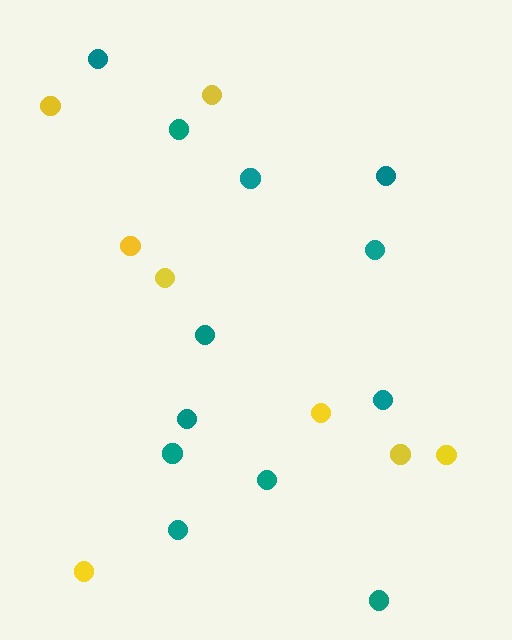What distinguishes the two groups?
There are 2 groups: one group of yellow circles (8) and one group of teal circles (12).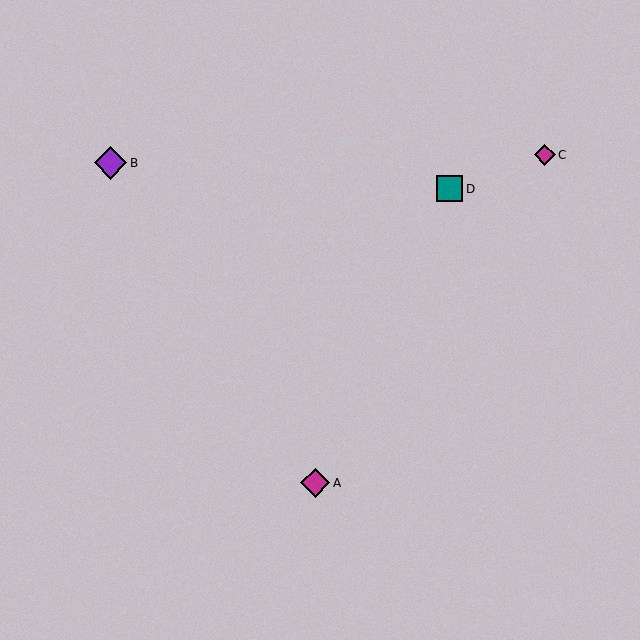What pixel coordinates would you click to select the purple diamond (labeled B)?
Click at (110, 163) to select the purple diamond B.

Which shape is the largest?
The purple diamond (labeled B) is the largest.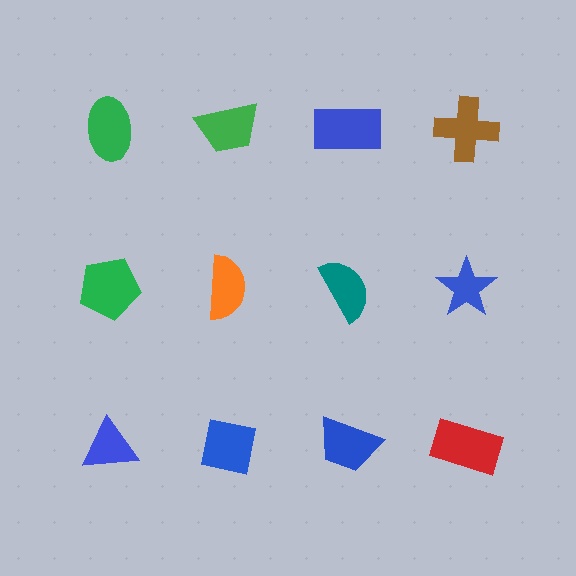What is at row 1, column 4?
A brown cross.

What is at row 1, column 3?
A blue rectangle.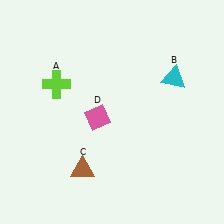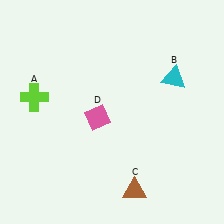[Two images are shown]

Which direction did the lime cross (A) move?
The lime cross (A) moved left.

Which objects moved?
The objects that moved are: the lime cross (A), the brown triangle (C).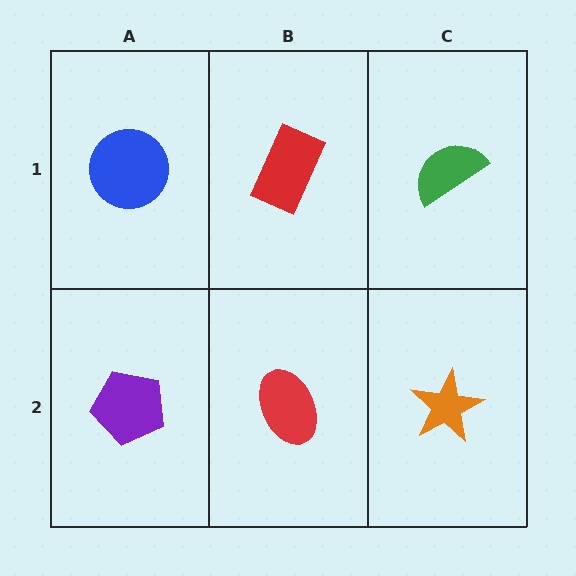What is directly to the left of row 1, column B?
A blue circle.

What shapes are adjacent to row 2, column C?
A green semicircle (row 1, column C), a red ellipse (row 2, column B).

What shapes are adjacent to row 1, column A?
A purple pentagon (row 2, column A), a red rectangle (row 1, column B).